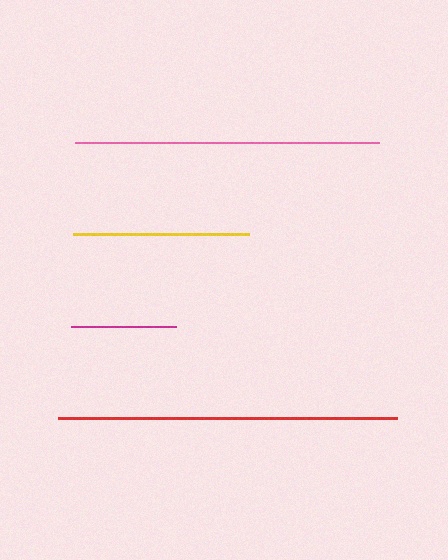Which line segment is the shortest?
The magenta line is the shortest at approximately 104 pixels.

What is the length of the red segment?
The red segment is approximately 339 pixels long.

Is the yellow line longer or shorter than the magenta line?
The yellow line is longer than the magenta line.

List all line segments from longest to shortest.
From longest to shortest: red, pink, yellow, magenta.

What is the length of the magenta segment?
The magenta segment is approximately 104 pixels long.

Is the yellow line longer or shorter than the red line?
The red line is longer than the yellow line.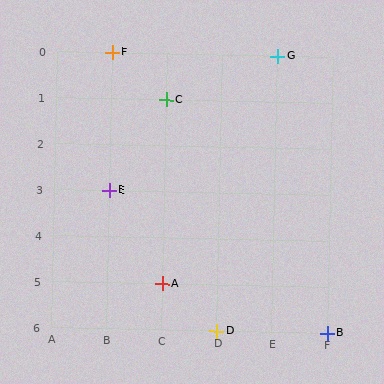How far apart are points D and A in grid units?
Points D and A are 1 column and 1 row apart (about 1.4 grid units diagonally).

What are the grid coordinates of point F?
Point F is at grid coordinates (B, 0).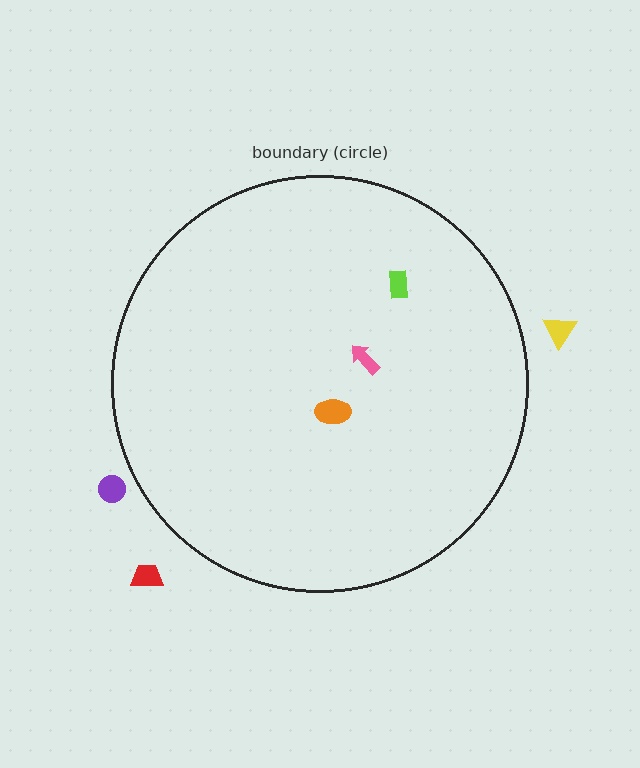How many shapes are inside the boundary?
3 inside, 3 outside.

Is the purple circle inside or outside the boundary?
Outside.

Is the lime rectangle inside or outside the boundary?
Inside.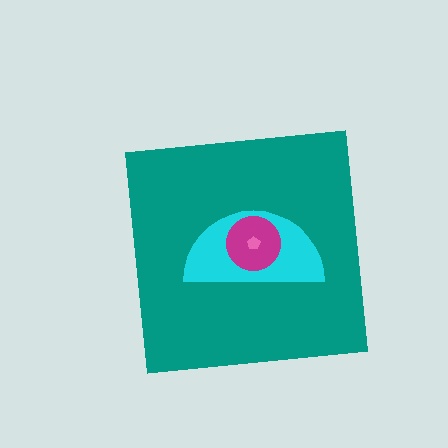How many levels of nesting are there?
4.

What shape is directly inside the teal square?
The cyan semicircle.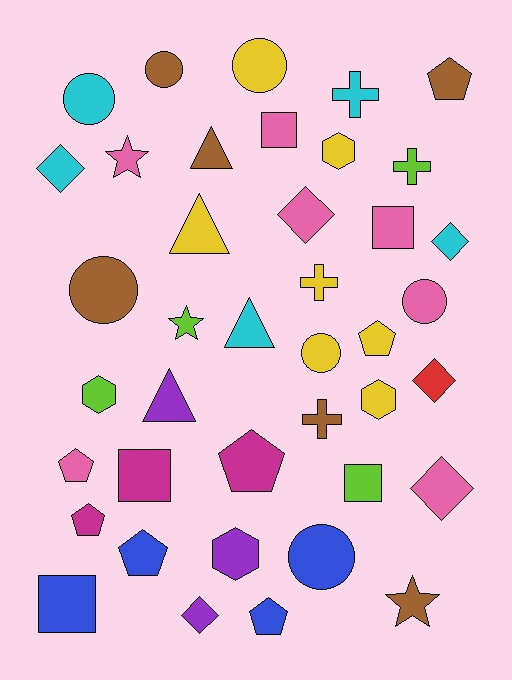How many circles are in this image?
There are 7 circles.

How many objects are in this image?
There are 40 objects.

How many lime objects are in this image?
There are 4 lime objects.